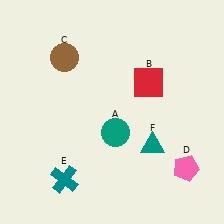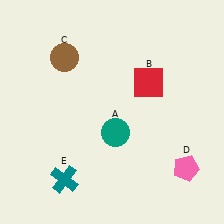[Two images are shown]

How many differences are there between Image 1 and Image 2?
There is 1 difference between the two images.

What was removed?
The teal triangle (F) was removed in Image 2.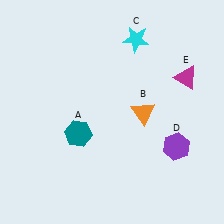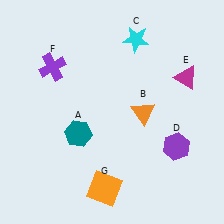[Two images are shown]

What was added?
A purple cross (F), an orange square (G) were added in Image 2.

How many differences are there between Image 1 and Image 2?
There are 2 differences between the two images.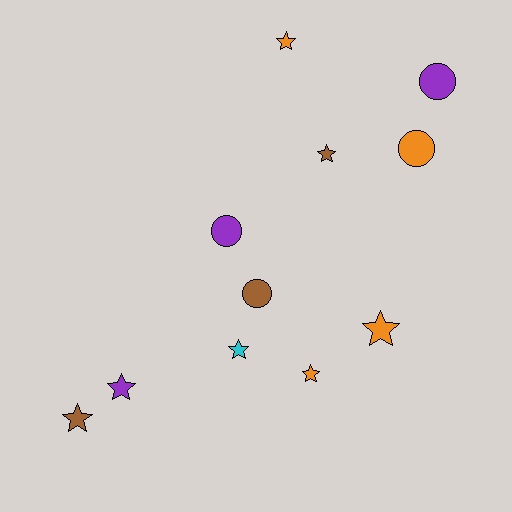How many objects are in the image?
There are 11 objects.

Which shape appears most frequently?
Star, with 7 objects.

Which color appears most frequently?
Orange, with 4 objects.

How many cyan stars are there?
There is 1 cyan star.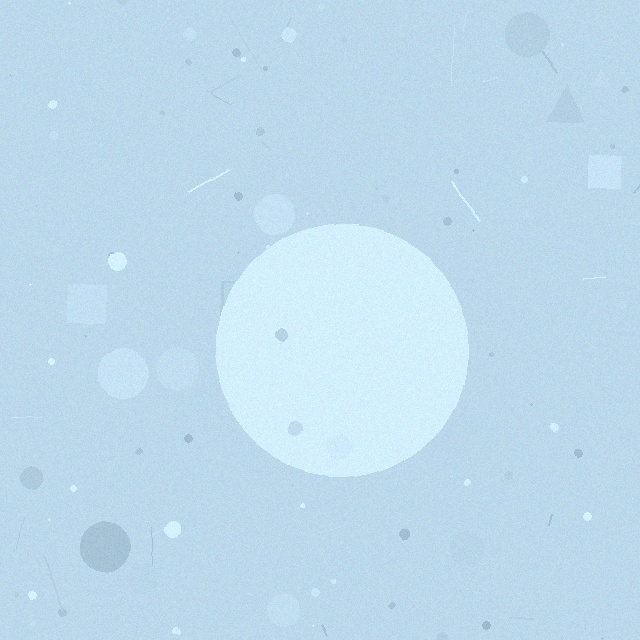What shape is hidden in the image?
A circle is hidden in the image.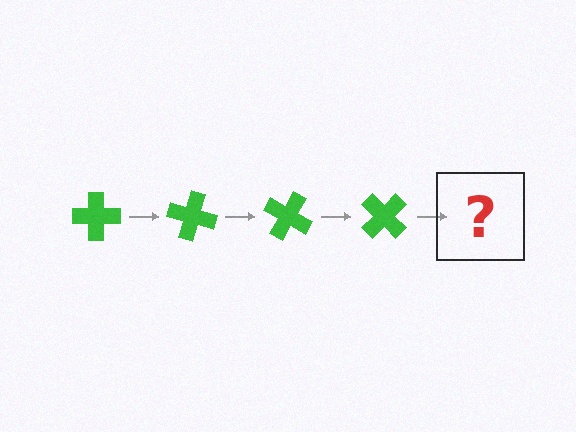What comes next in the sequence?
The next element should be a green cross rotated 60 degrees.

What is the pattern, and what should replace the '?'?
The pattern is that the cross rotates 15 degrees each step. The '?' should be a green cross rotated 60 degrees.